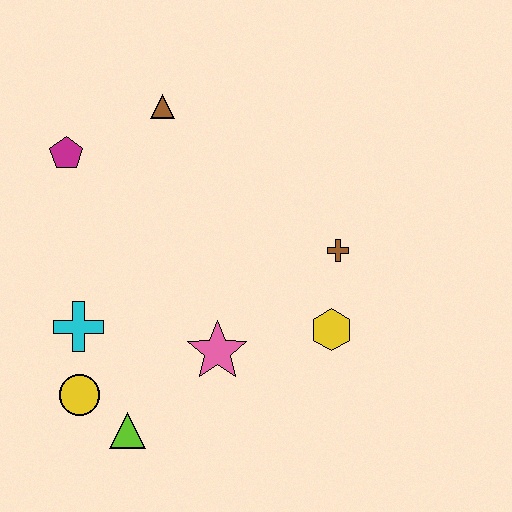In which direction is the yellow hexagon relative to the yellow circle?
The yellow hexagon is to the right of the yellow circle.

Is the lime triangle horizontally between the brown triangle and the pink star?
No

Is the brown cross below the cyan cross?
No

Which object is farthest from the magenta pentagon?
The yellow hexagon is farthest from the magenta pentagon.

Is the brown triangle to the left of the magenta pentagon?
No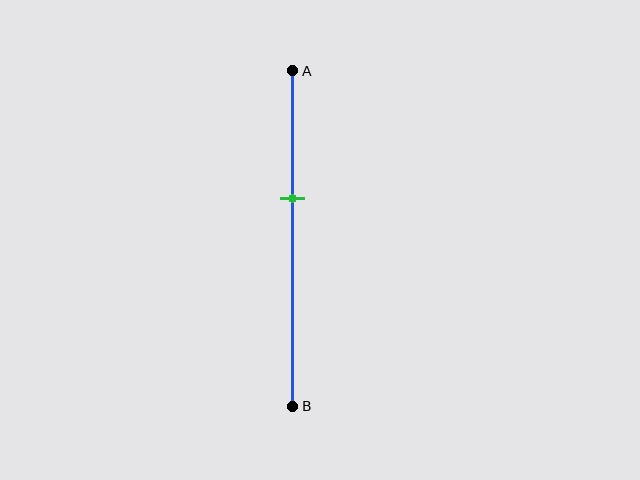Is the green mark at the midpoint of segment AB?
No, the mark is at about 40% from A, not at the 50% midpoint.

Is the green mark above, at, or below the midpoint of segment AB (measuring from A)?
The green mark is above the midpoint of segment AB.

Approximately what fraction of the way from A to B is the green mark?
The green mark is approximately 40% of the way from A to B.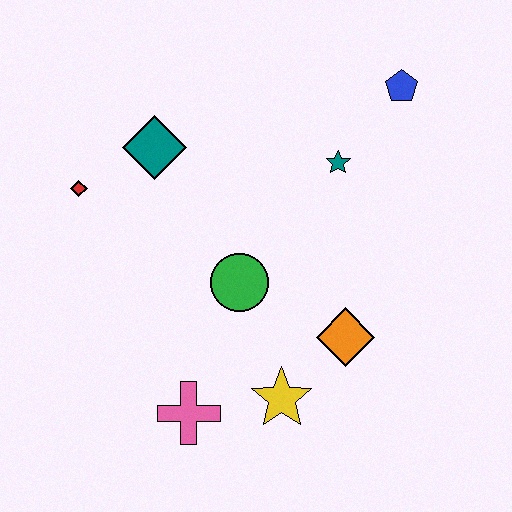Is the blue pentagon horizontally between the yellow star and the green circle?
No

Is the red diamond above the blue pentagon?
No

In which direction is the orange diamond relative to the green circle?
The orange diamond is to the right of the green circle.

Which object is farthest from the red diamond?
The blue pentagon is farthest from the red diamond.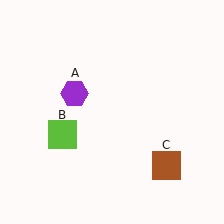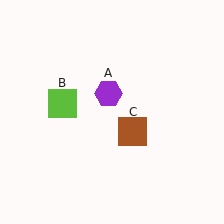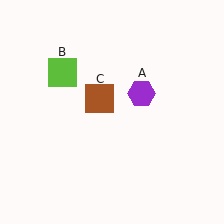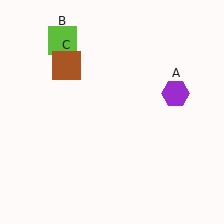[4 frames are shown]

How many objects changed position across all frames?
3 objects changed position: purple hexagon (object A), lime square (object B), brown square (object C).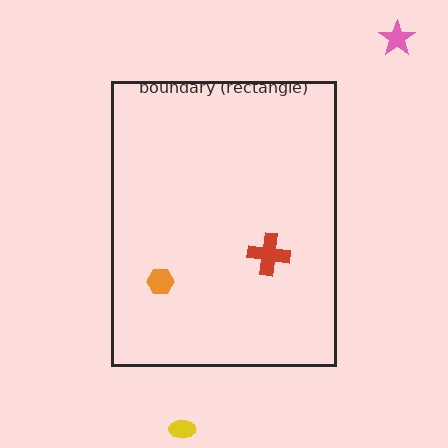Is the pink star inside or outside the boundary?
Outside.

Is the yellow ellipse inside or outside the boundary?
Outside.